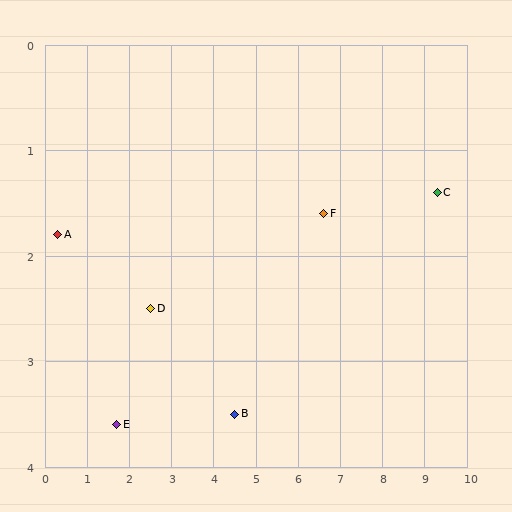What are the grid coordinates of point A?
Point A is at approximately (0.3, 1.8).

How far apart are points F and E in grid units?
Points F and E are about 5.3 grid units apart.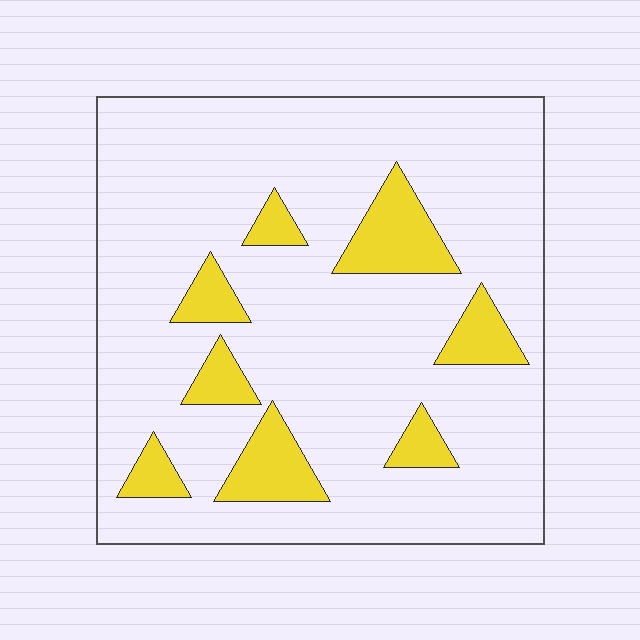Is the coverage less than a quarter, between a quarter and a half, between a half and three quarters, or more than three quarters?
Less than a quarter.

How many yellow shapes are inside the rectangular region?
8.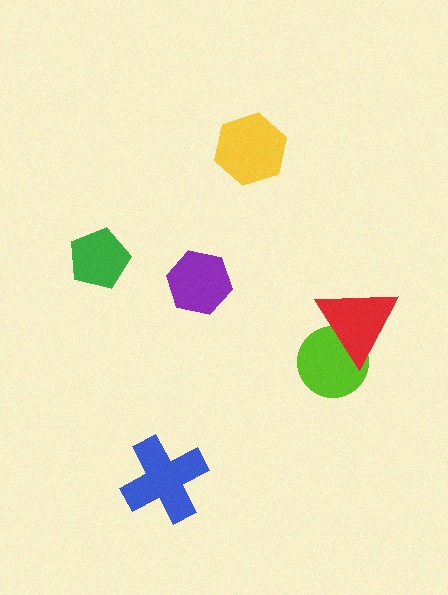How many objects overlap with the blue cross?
0 objects overlap with the blue cross.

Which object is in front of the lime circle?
The red triangle is in front of the lime circle.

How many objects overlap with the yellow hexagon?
0 objects overlap with the yellow hexagon.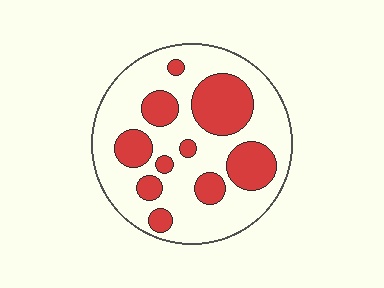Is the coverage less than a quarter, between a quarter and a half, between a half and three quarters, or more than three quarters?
Between a quarter and a half.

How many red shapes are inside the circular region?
10.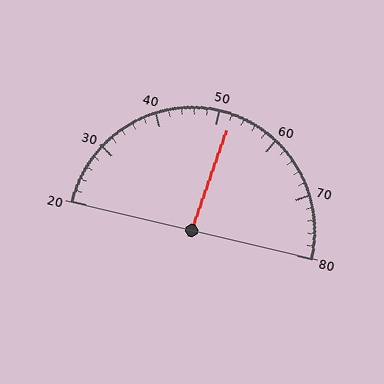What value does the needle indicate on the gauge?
The needle indicates approximately 52.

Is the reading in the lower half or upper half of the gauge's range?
The reading is in the upper half of the range (20 to 80).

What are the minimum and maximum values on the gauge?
The gauge ranges from 20 to 80.